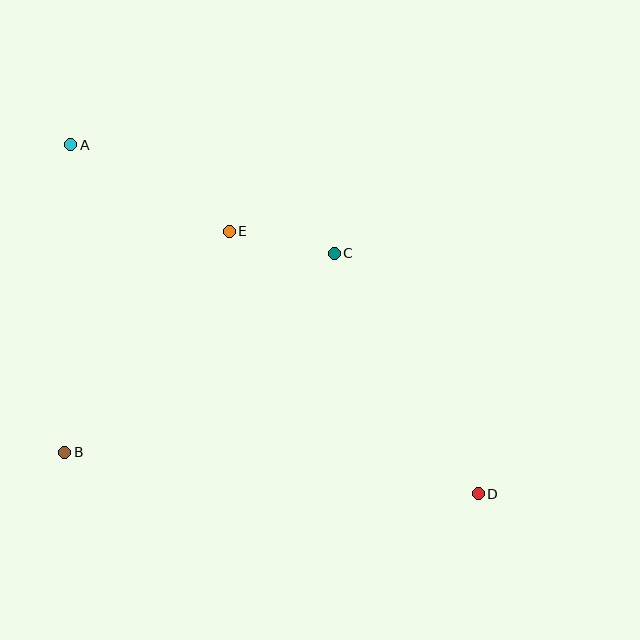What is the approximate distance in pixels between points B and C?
The distance between B and C is approximately 335 pixels.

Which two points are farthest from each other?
Points A and D are farthest from each other.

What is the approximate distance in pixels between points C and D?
The distance between C and D is approximately 280 pixels.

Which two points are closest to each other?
Points C and E are closest to each other.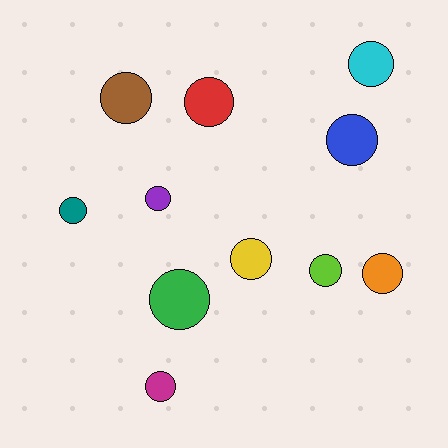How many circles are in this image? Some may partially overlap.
There are 11 circles.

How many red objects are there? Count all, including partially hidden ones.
There is 1 red object.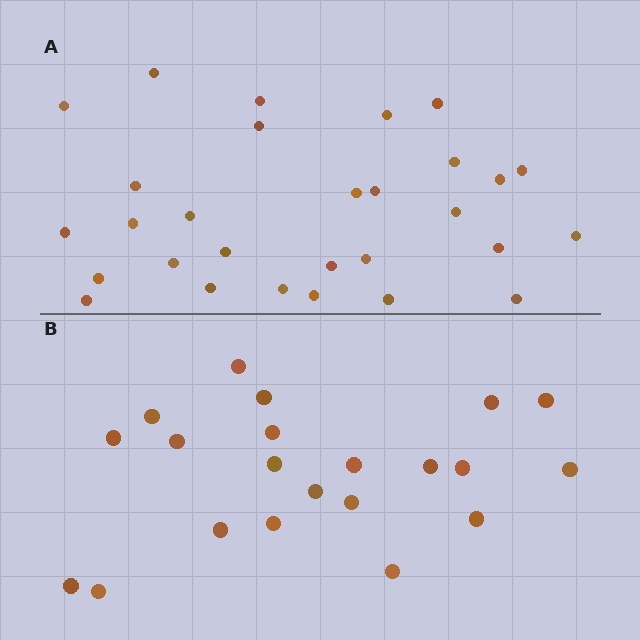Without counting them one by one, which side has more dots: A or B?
Region A (the top region) has more dots.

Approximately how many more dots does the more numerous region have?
Region A has roughly 8 or so more dots than region B.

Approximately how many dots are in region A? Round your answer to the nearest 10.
About 30 dots. (The exact count is 29, which rounds to 30.)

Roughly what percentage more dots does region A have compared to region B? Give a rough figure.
About 40% more.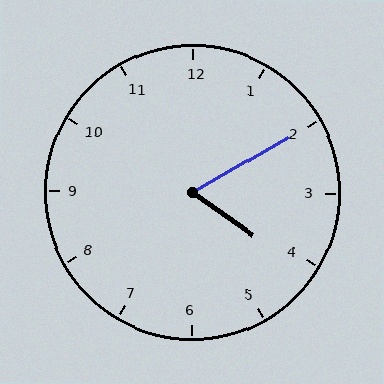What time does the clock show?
4:10.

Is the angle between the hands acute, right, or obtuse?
It is acute.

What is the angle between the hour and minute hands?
Approximately 65 degrees.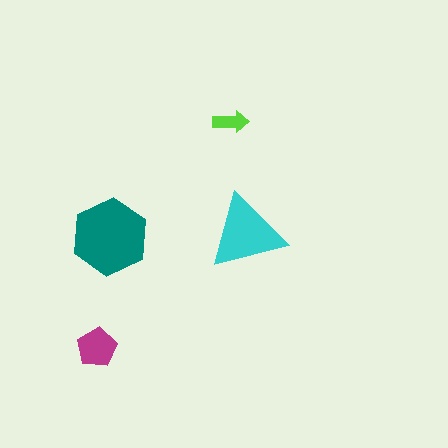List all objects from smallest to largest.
The lime arrow, the magenta pentagon, the cyan triangle, the teal hexagon.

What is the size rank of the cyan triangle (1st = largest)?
2nd.